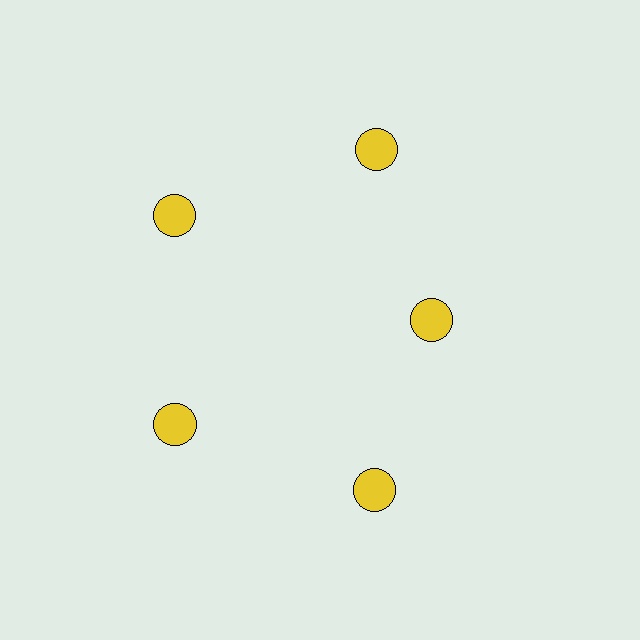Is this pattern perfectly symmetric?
No. The 5 yellow circles are arranged in a ring, but one element near the 3 o'clock position is pulled inward toward the center, breaking the 5-fold rotational symmetry.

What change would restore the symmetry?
The symmetry would be restored by moving it outward, back onto the ring so that all 5 circles sit at equal angles and equal distance from the center.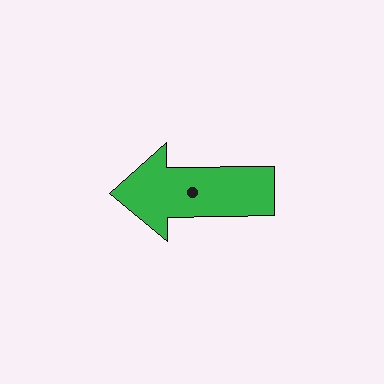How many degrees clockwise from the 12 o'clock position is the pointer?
Approximately 269 degrees.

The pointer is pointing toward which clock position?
Roughly 9 o'clock.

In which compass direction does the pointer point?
West.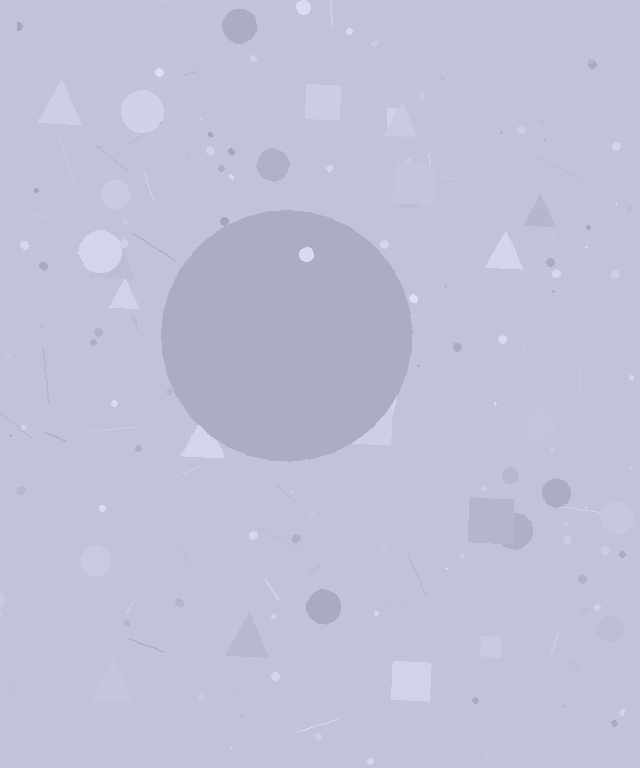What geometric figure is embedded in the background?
A circle is embedded in the background.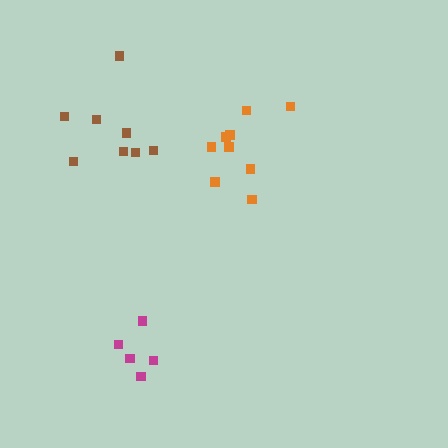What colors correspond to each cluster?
The clusters are colored: brown, orange, magenta.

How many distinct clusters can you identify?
There are 3 distinct clusters.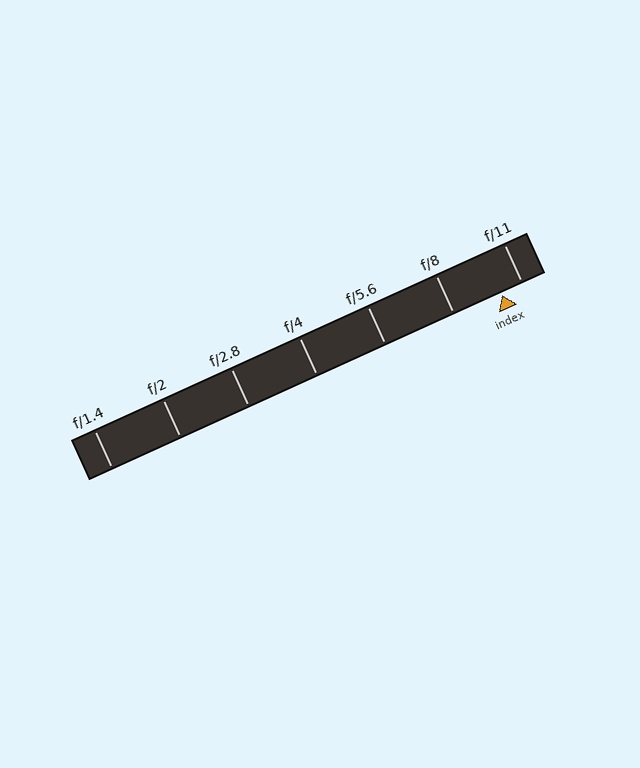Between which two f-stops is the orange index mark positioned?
The index mark is between f/8 and f/11.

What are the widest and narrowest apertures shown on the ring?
The widest aperture shown is f/1.4 and the narrowest is f/11.